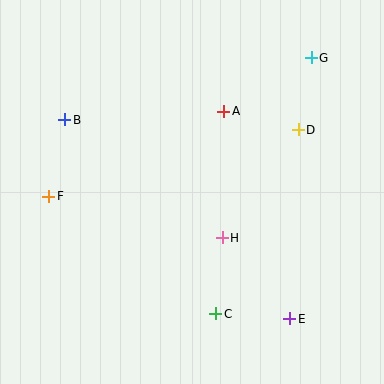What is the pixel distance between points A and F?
The distance between A and F is 194 pixels.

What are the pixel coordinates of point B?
Point B is at (65, 120).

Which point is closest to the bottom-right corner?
Point E is closest to the bottom-right corner.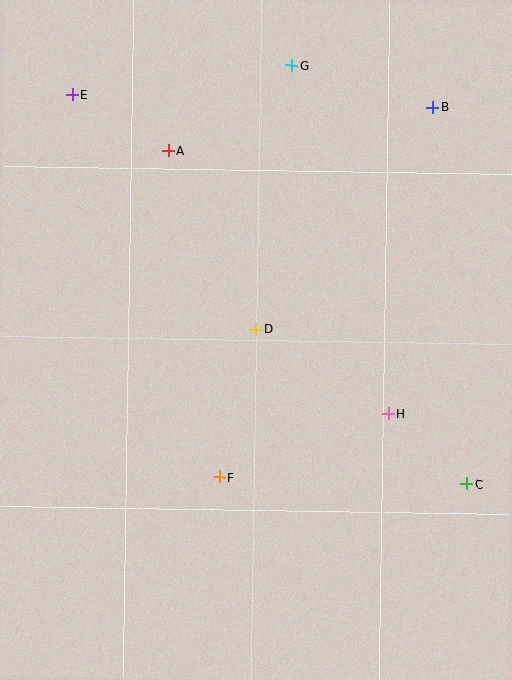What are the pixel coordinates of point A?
Point A is at (168, 151).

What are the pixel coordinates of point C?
Point C is at (466, 484).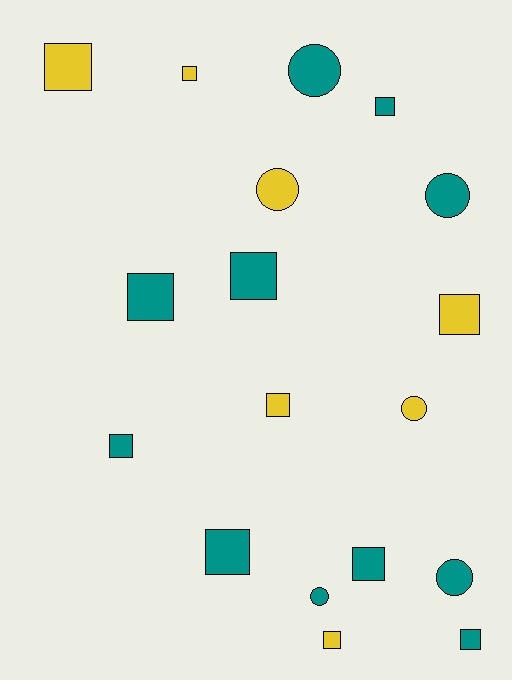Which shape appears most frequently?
Square, with 12 objects.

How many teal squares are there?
There are 7 teal squares.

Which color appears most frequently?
Teal, with 11 objects.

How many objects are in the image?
There are 18 objects.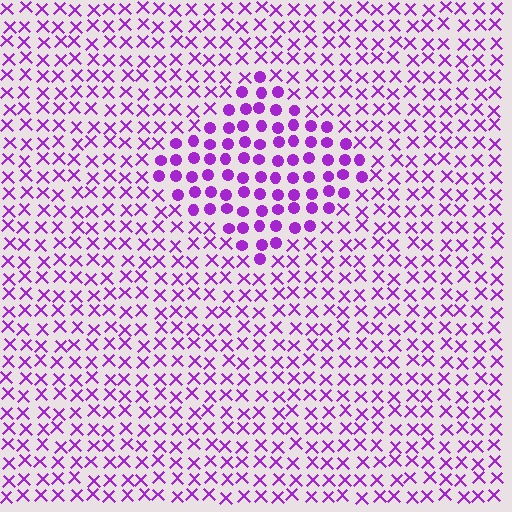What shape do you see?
I see a diamond.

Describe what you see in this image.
The image is filled with small purple elements arranged in a uniform grid. A diamond-shaped region contains circles, while the surrounding area contains X marks. The boundary is defined purely by the change in element shape.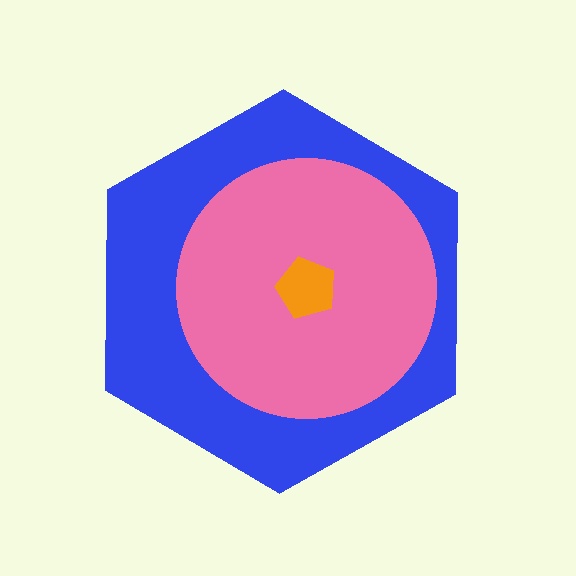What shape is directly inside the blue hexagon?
The pink circle.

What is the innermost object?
The orange pentagon.